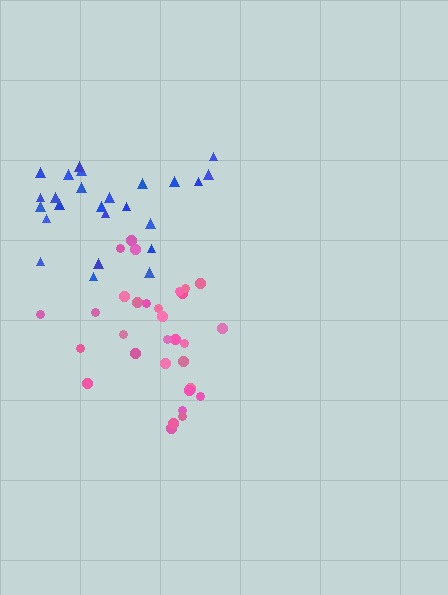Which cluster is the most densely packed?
Pink.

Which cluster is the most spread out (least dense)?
Blue.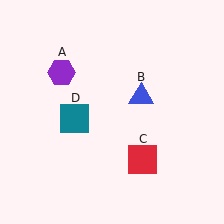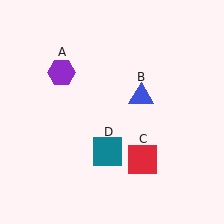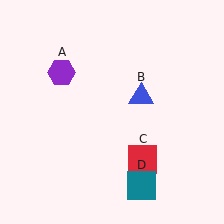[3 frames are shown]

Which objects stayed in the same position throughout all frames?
Purple hexagon (object A) and blue triangle (object B) and red square (object C) remained stationary.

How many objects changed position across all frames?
1 object changed position: teal square (object D).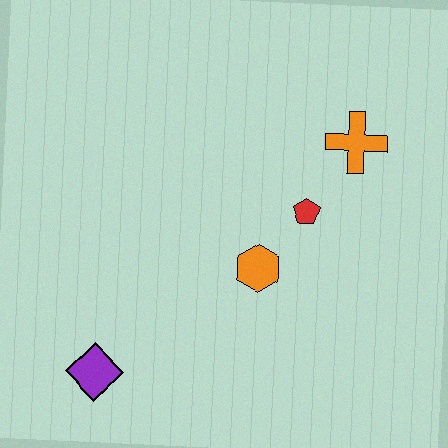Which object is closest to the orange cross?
The red pentagon is closest to the orange cross.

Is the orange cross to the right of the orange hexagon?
Yes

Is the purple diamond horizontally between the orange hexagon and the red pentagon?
No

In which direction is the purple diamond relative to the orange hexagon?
The purple diamond is to the left of the orange hexagon.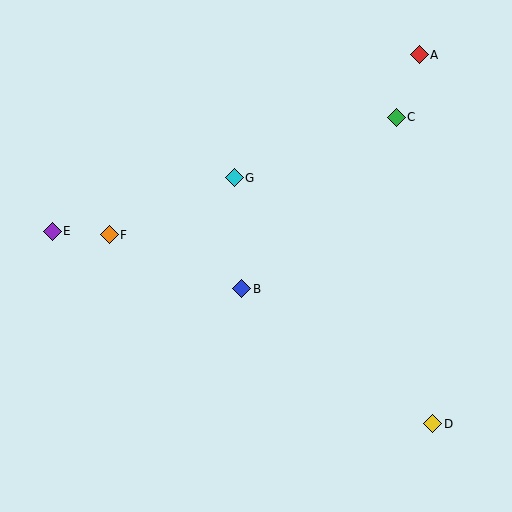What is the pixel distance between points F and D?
The distance between F and D is 375 pixels.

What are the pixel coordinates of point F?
Point F is at (109, 235).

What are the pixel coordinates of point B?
Point B is at (242, 289).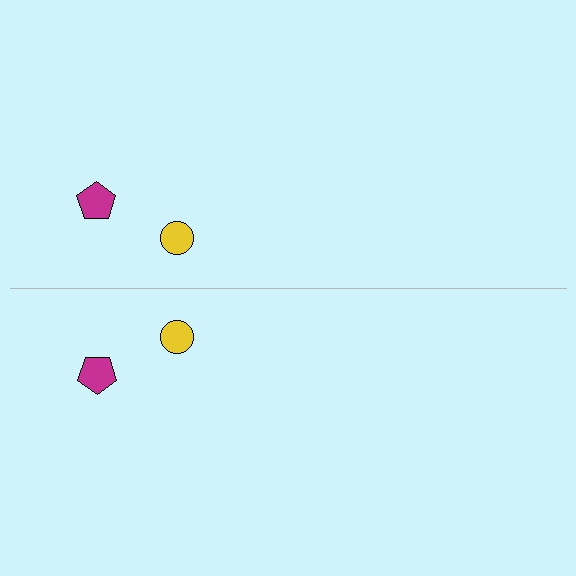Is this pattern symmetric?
Yes, this pattern has bilateral (reflection) symmetry.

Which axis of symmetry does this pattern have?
The pattern has a horizontal axis of symmetry running through the center of the image.